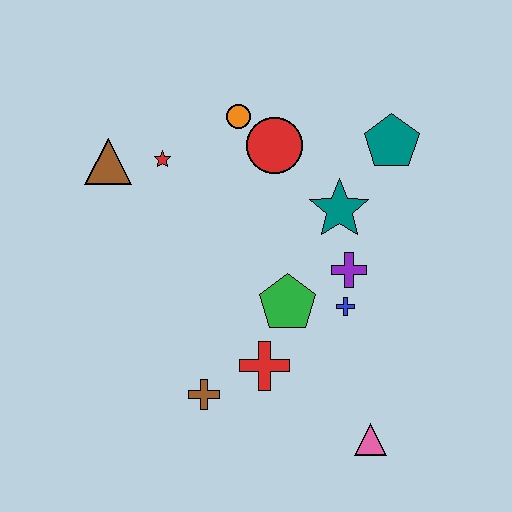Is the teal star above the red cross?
Yes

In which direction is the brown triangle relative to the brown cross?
The brown triangle is above the brown cross.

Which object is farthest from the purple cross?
The brown triangle is farthest from the purple cross.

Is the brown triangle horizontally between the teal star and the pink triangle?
No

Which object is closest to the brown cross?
The red cross is closest to the brown cross.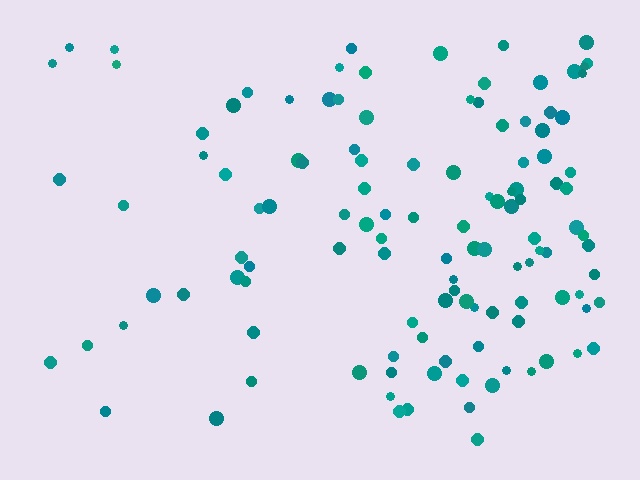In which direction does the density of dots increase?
From left to right, with the right side densest.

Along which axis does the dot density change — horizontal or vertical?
Horizontal.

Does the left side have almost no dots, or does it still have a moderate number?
Still a moderate number, just noticeably fewer than the right.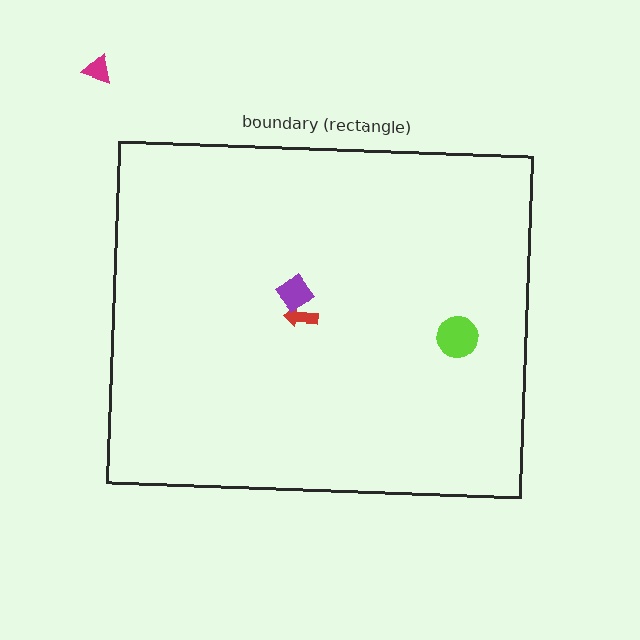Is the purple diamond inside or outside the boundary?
Inside.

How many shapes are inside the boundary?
3 inside, 1 outside.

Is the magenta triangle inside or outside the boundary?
Outside.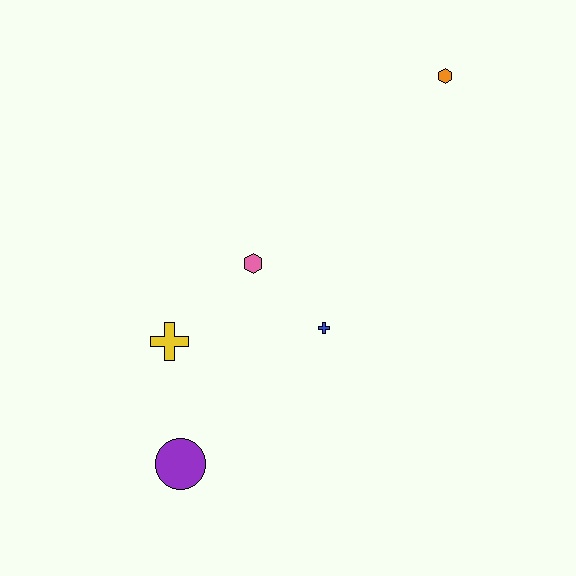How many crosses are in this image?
There are 2 crosses.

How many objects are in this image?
There are 5 objects.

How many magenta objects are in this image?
There are no magenta objects.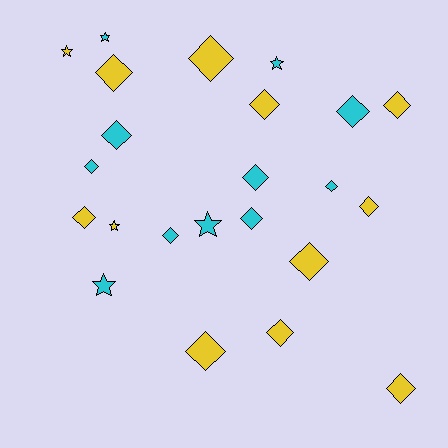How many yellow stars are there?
There are 2 yellow stars.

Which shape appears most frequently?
Diamond, with 17 objects.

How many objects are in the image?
There are 23 objects.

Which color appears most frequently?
Yellow, with 12 objects.